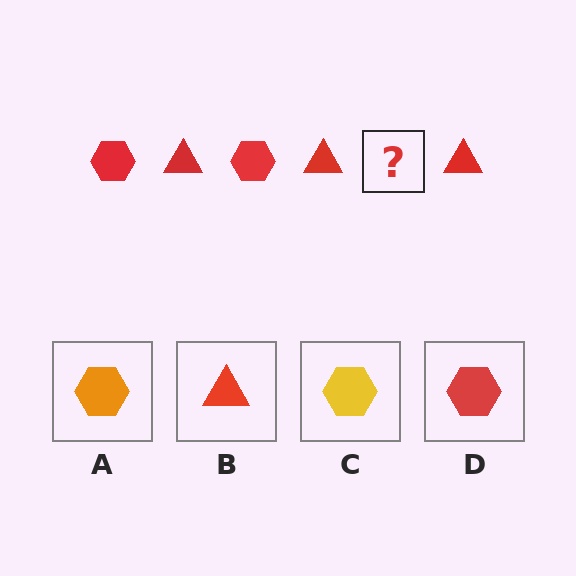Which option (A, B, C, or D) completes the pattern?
D.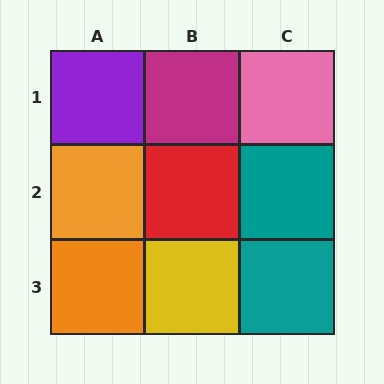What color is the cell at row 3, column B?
Yellow.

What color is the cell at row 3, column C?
Teal.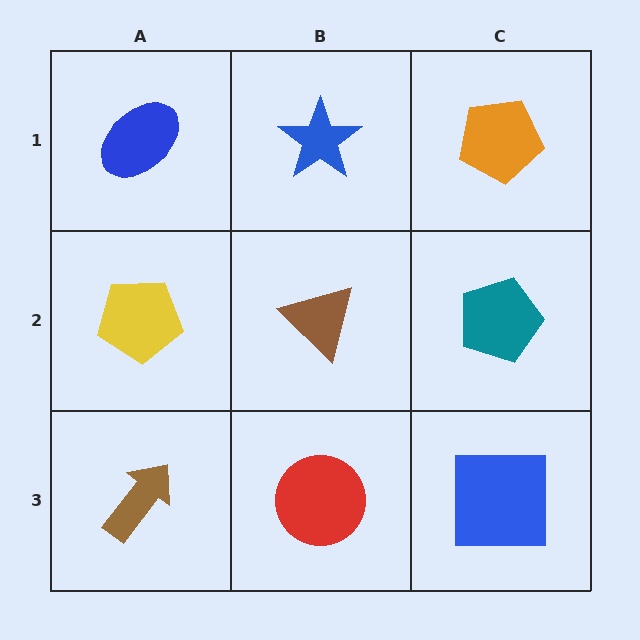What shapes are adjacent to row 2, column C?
An orange pentagon (row 1, column C), a blue square (row 3, column C), a brown triangle (row 2, column B).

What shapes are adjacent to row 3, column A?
A yellow pentagon (row 2, column A), a red circle (row 3, column B).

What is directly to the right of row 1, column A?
A blue star.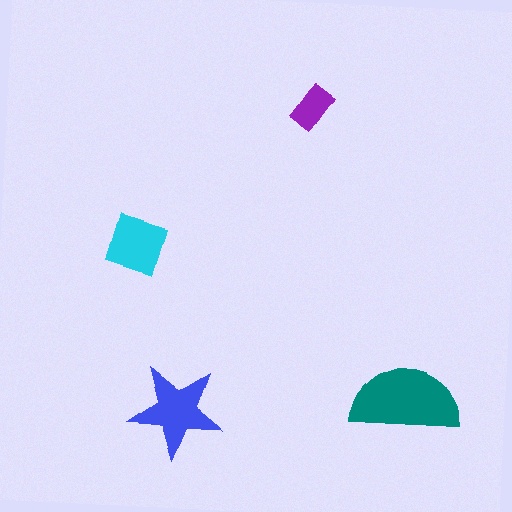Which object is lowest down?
The blue star is bottommost.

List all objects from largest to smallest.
The teal semicircle, the blue star, the cyan square, the purple rectangle.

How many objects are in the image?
There are 4 objects in the image.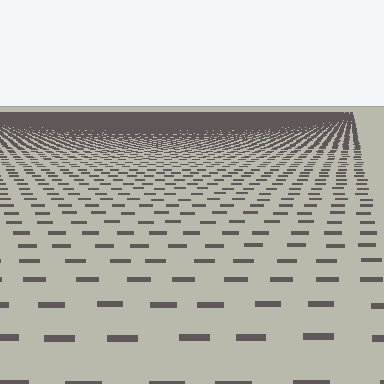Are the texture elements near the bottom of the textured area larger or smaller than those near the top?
Larger. Near the bottom, elements are closer to the viewer and appear at a bigger on-screen size.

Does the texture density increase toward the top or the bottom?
Density increases toward the top.